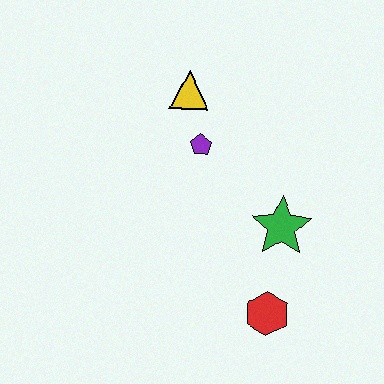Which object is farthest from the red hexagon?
The yellow triangle is farthest from the red hexagon.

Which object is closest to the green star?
The red hexagon is closest to the green star.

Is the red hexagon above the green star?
No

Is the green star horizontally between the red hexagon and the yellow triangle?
No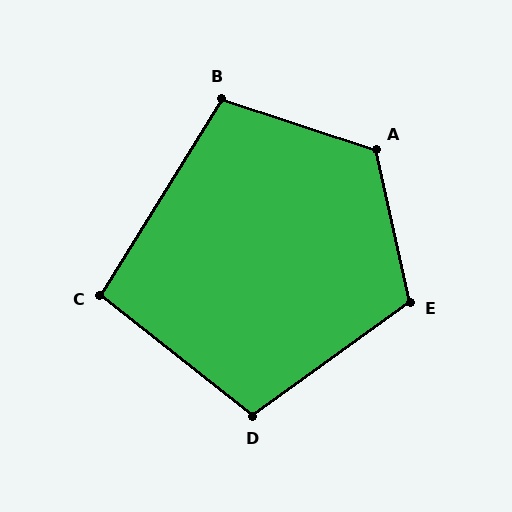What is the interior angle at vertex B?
Approximately 104 degrees (obtuse).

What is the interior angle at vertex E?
Approximately 114 degrees (obtuse).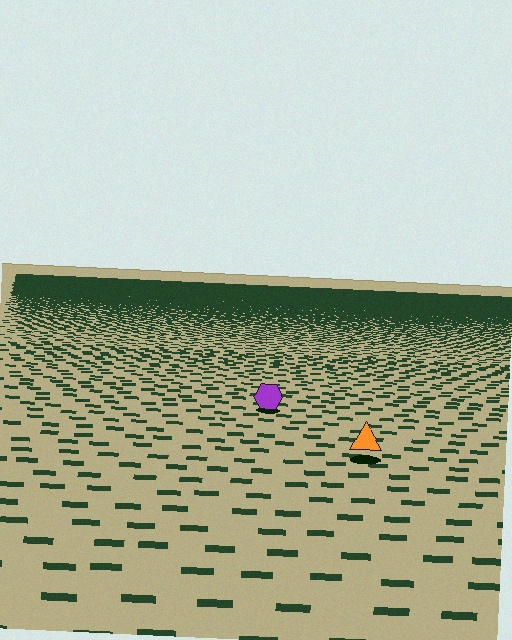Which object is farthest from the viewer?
The purple hexagon is farthest from the viewer. It appears smaller and the ground texture around it is denser.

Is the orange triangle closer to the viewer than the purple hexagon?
Yes. The orange triangle is closer — you can tell from the texture gradient: the ground texture is coarser near it.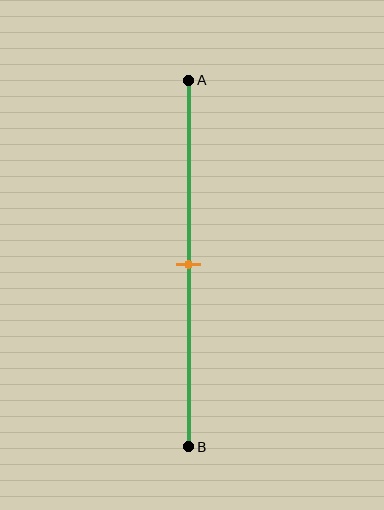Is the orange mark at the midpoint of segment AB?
Yes, the mark is approximately at the midpoint.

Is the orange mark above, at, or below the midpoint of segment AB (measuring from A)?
The orange mark is approximately at the midpoint of segment AB.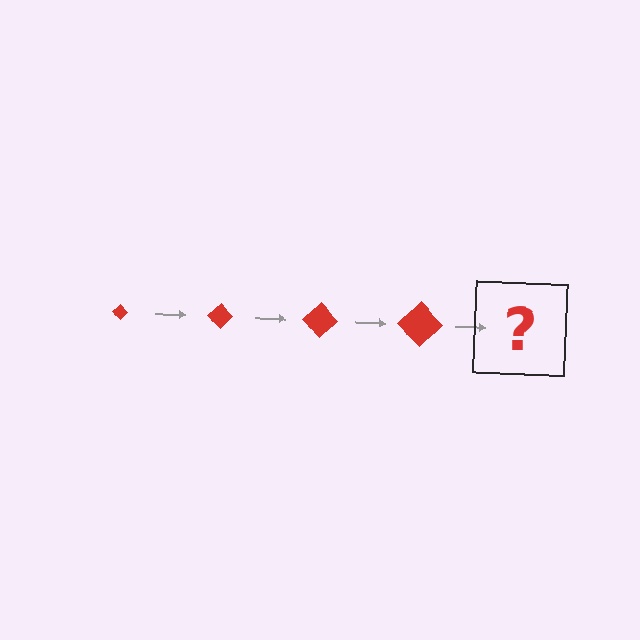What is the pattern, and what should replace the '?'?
The pattern is that the diamond gets progressively larger each step. The '?' should be a red diamond, larger than the previous one.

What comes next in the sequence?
The next element should be a red diamond, larger than the previous one.